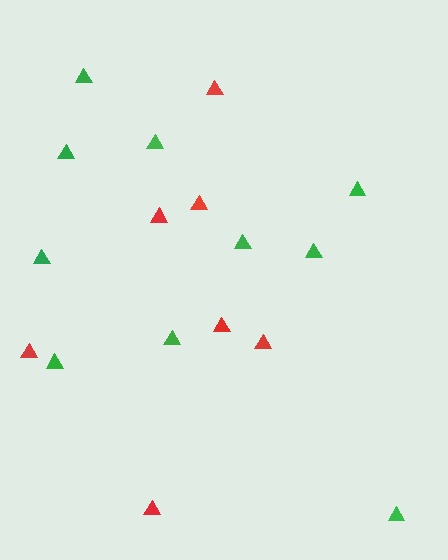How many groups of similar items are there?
There are 2 groups: one group of green triangles (10) and one group of red triangles (7).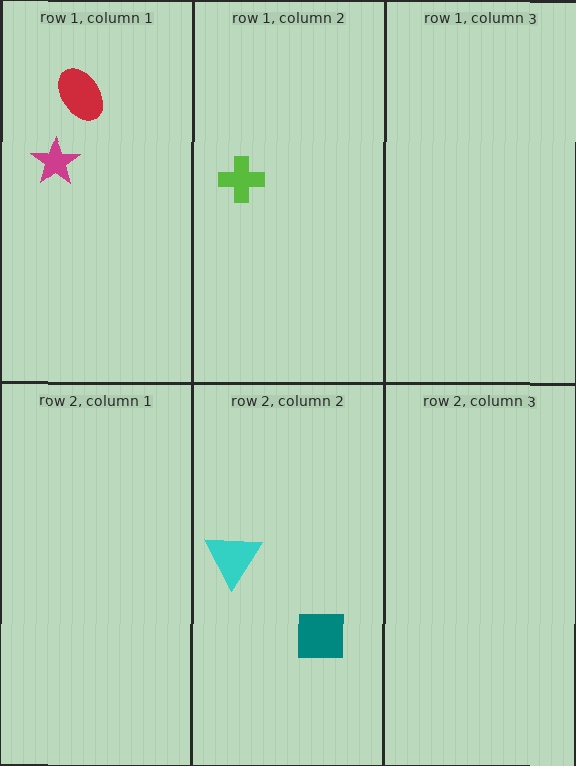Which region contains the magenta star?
The row 1, column 1 region.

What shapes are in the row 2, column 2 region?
The cyan triangle, the teal square.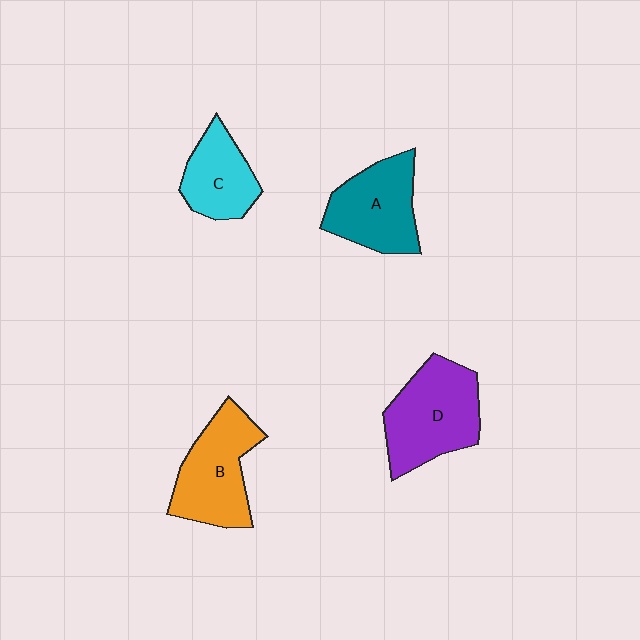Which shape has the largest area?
Shape D (purple).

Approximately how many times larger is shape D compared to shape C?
Approximately 1.5 times.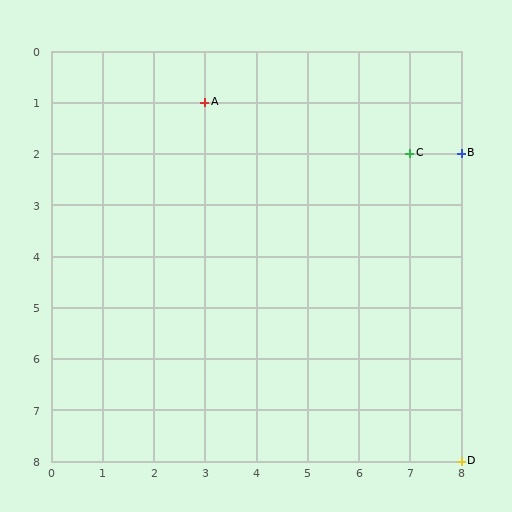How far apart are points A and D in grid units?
Points A and D are 5 columns and 7 rows apart (about 8.6 grid units diagonally).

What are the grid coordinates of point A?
Point A is at grid coordinates (3, 1).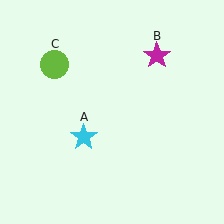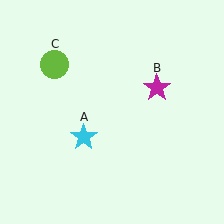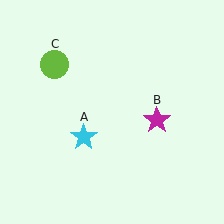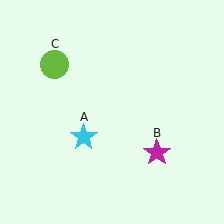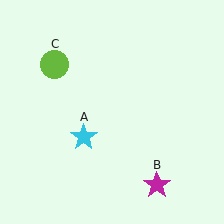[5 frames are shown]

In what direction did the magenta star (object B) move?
The magenta star (object B) moved down.